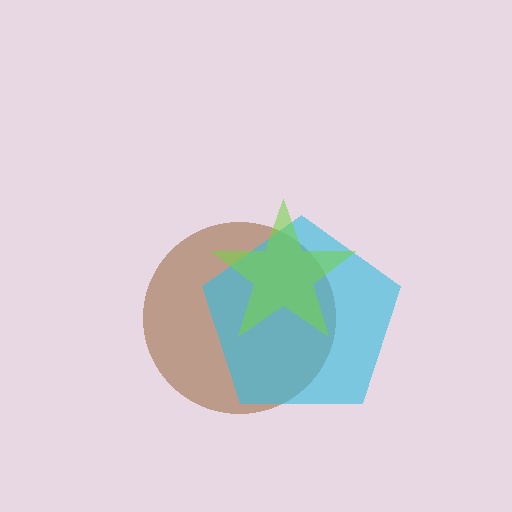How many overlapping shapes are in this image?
There are 3 overlapping shapes in the image.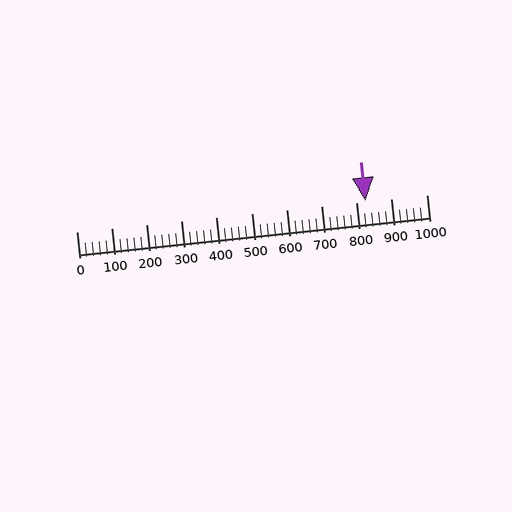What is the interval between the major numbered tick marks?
The major tick marks are spaced 100 units apart.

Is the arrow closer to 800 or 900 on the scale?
The arrow is closer to 800.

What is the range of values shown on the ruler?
The ruler shows values from 0 to 1000.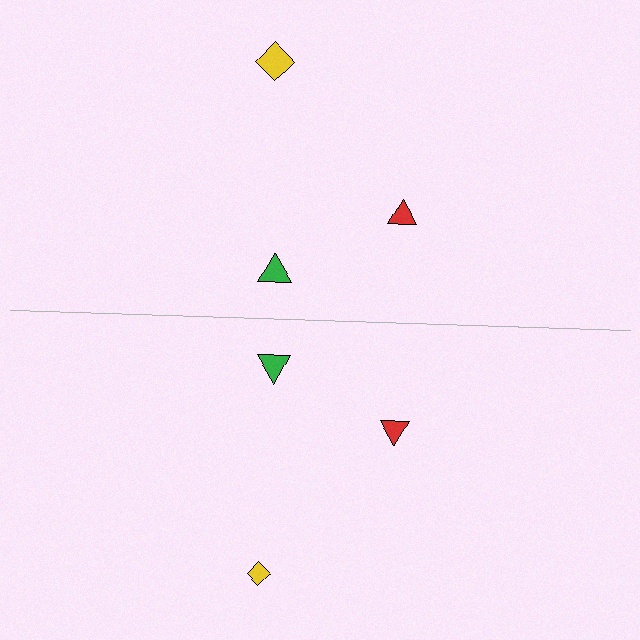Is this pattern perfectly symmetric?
No, the pattern is not perfectly symmetric. The yellow diamond on the bottom side has a different size than its mirror counterpart.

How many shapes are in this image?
There are 6 shapes in this image.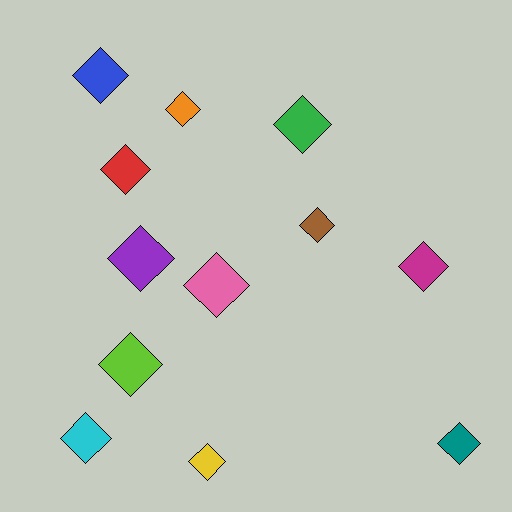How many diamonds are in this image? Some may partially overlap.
There are 12 diamonds.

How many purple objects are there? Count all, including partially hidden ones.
There is 1 purple object.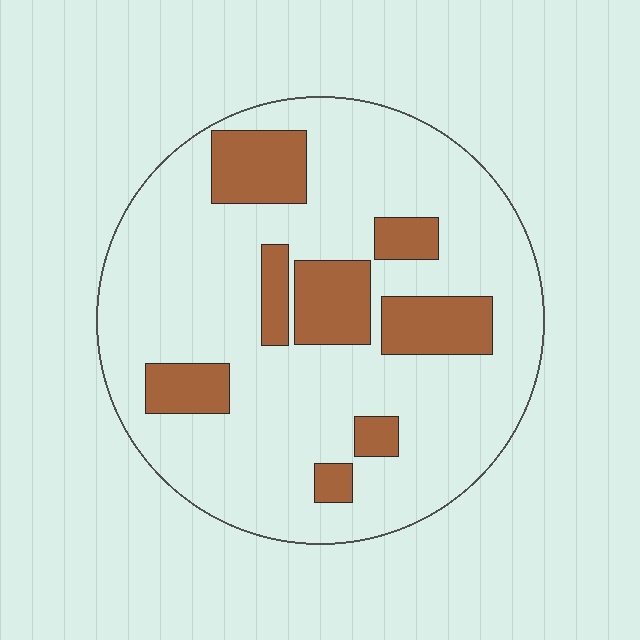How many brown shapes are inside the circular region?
8.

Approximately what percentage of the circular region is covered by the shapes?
Approximately 20%.